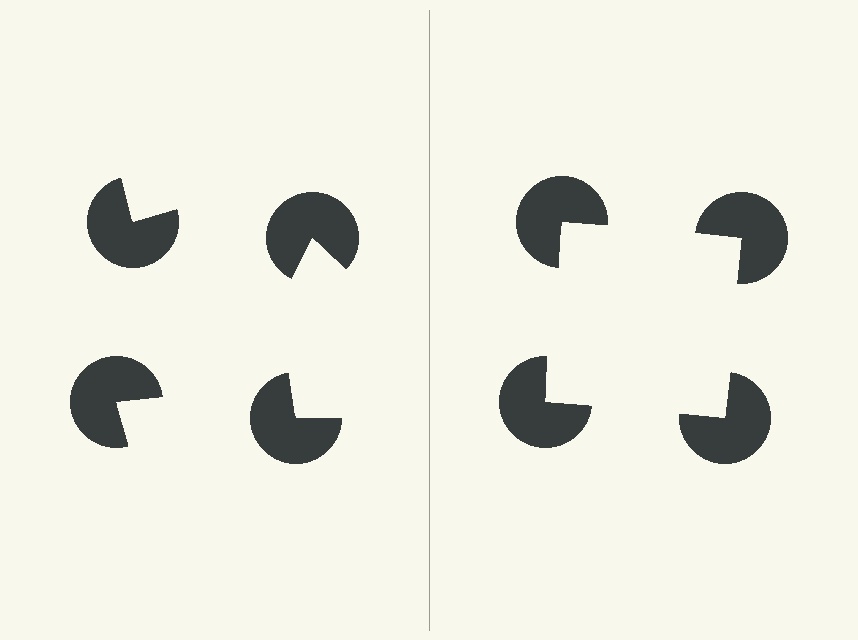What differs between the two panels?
The pac-man discs are positioned identically on both sides; only the wedge orientations differ. On the right they align to a square; on the left they are misaligned.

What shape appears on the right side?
An illusory square.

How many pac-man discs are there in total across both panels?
8 — 4 on each side.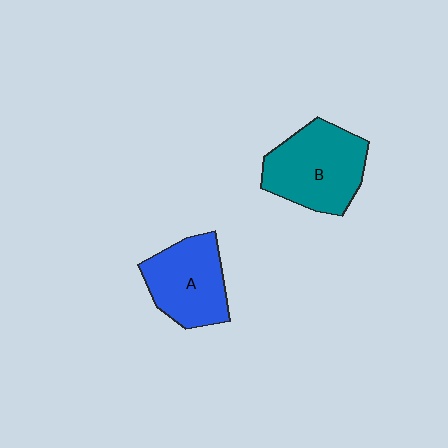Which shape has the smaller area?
Shape A (blue).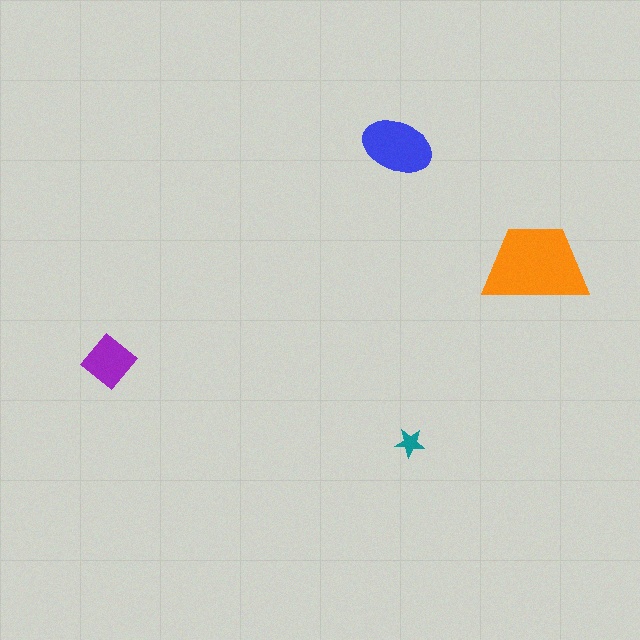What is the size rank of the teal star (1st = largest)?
4th.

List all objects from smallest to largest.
The teal star, the purple diamond, the blue ellipse, the orange trapezoid.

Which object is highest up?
The blue ellipse is topmost.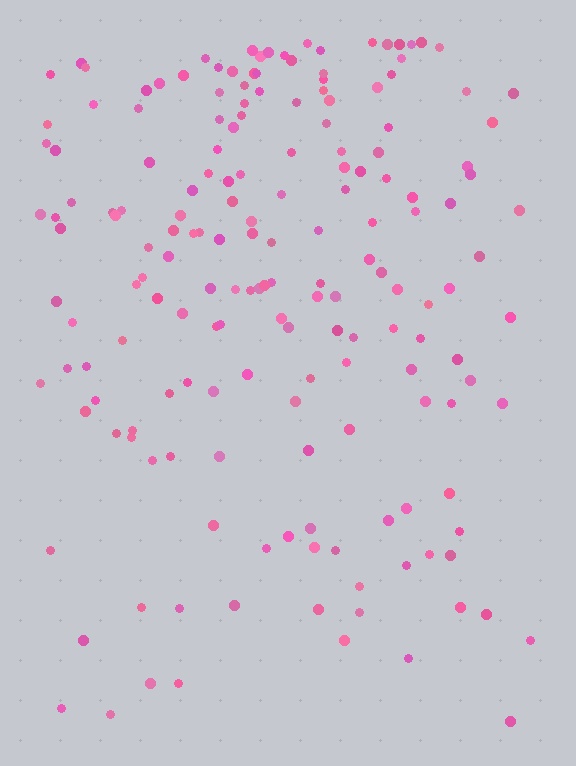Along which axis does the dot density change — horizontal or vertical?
Vertical.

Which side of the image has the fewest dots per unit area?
The bottom.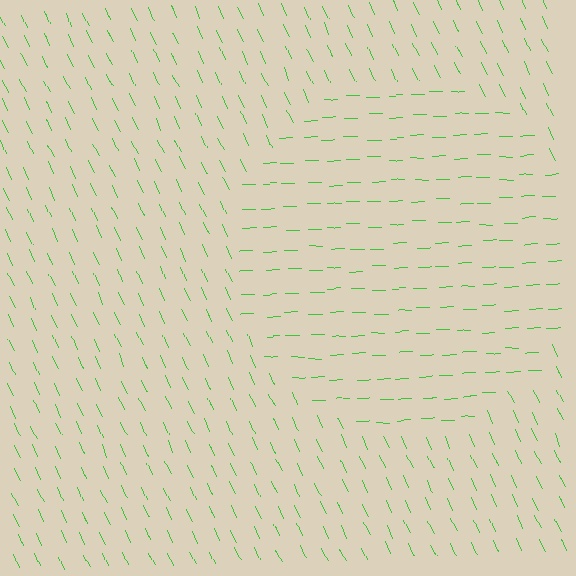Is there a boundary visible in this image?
Yes, there is a texture boundary formed by a change in line orientation.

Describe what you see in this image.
The image is filled with small green line segments. A circle region in the image has lines oriented differently from the surrounding lines, creating a visible texture boundary.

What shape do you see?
I see a circle.